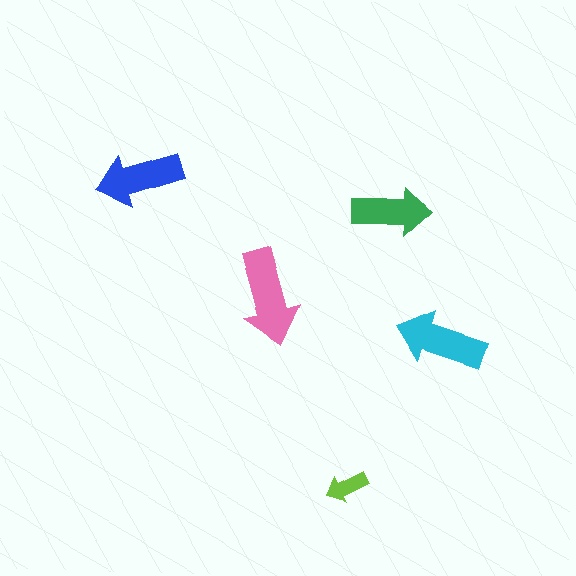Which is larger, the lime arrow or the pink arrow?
The pink one.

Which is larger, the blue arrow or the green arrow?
The blue one.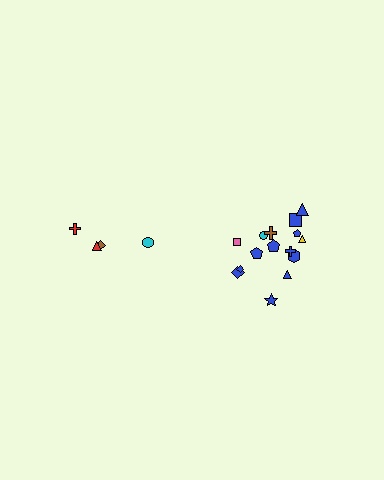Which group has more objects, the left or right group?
The right group.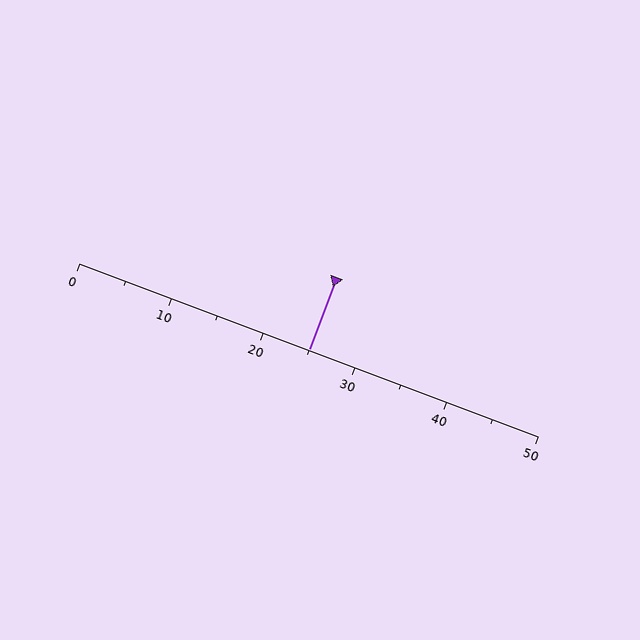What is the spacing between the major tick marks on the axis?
The major ticks are spaced 10 apart.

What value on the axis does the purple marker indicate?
The marker indicates approximately 25.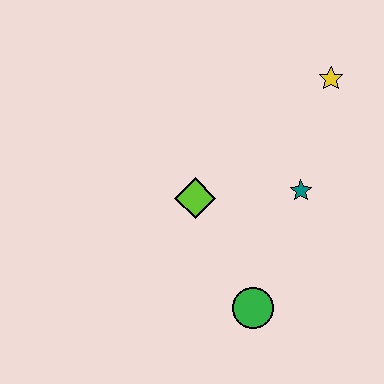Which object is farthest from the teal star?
The green circle is farthest from the teal star.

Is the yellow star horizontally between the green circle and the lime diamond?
No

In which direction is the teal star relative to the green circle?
The teal star is above the green circle.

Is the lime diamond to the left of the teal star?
Yes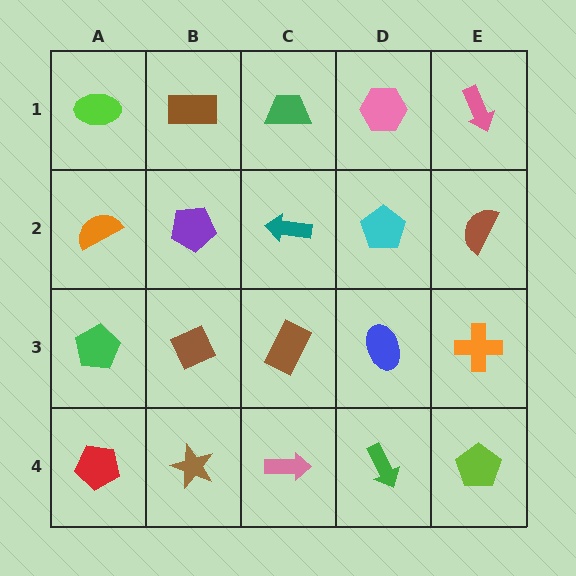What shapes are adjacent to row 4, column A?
A green pentagon (row 3, column A), a brown star (row 4, column B).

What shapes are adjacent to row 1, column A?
An orange semicircle (row 2, column A), a brown rectangle (row 1, column B).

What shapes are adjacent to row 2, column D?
A pink hexagon (row 1, column D), a blue ellipse (row 3, column D), a teal arrow (row 2, column C), a brown semicircle (row 2, column E).